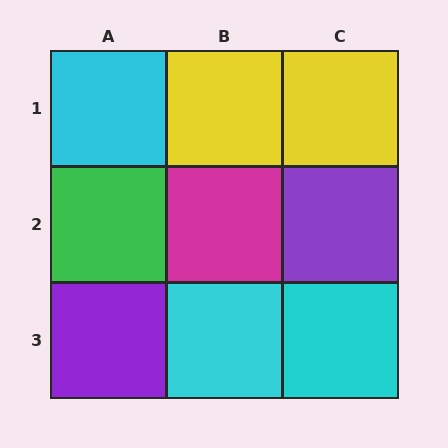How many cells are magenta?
1 cell is magenta.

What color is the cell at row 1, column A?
Cyan.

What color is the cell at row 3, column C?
Cyan.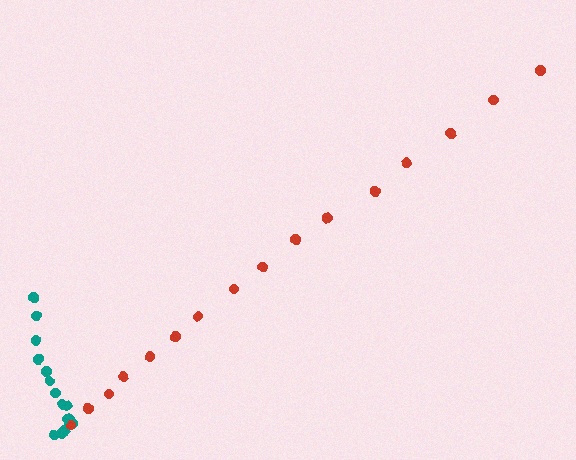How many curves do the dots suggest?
There are 2 distinct paths.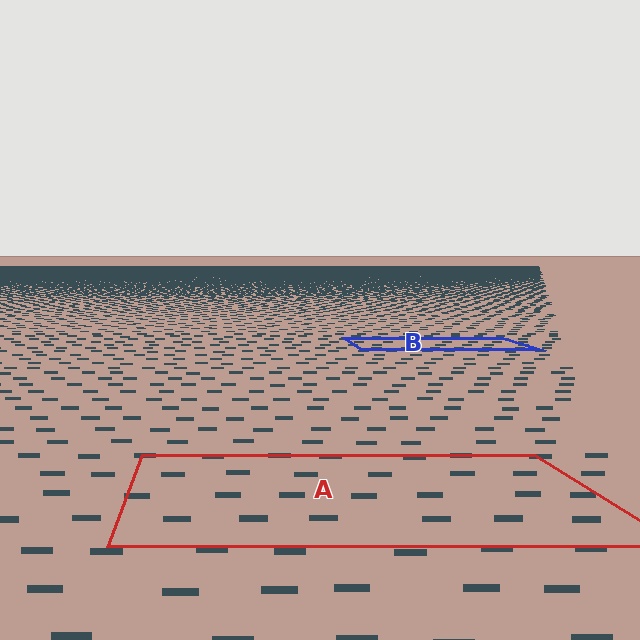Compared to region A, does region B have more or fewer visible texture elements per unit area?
Region B has more texture elements per unit area — they are packed more densely because it is farther away.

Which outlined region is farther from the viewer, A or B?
Region B is farther from the viewer — the texture elements inside it appear smaller and more densely packed.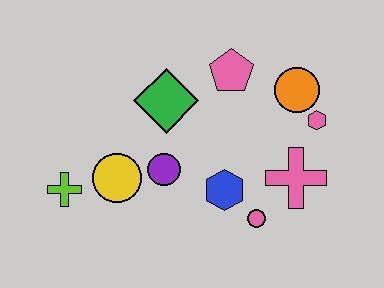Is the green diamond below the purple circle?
No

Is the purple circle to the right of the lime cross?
Yes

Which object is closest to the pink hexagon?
The orange circle is closest to the pink hexagon.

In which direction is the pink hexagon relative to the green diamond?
The pink hexagon is to the right of the green diamond.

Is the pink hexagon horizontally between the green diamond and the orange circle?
No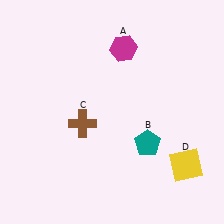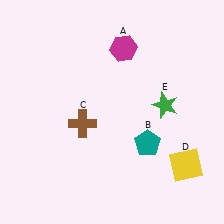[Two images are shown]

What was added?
A green star (E) was added in Image 2.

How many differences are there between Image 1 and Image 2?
There is 1 difference between the two images.